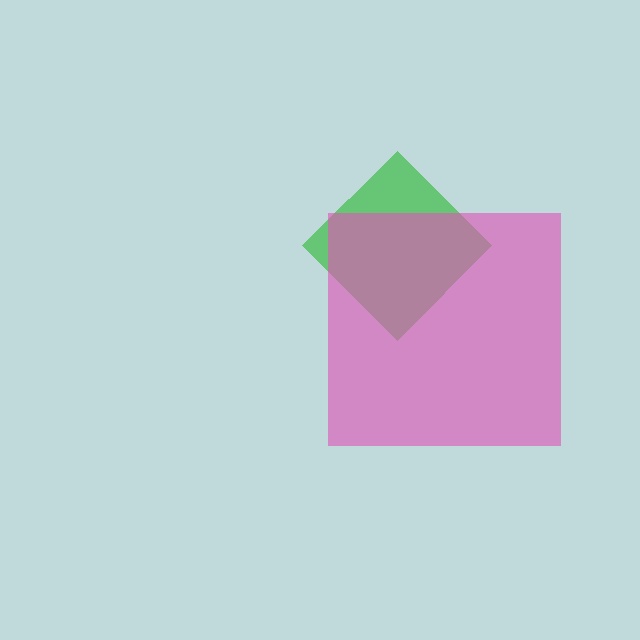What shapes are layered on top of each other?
The layered shapes are: a green diamond, a pink square.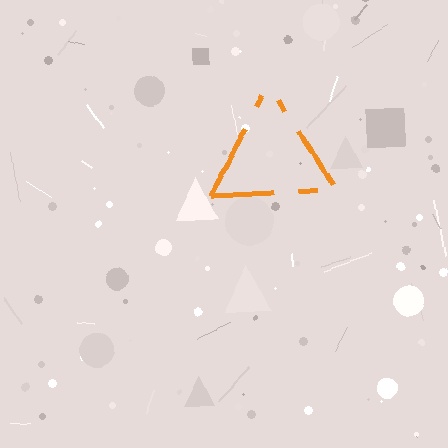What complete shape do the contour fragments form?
The contour fragments form a triangle.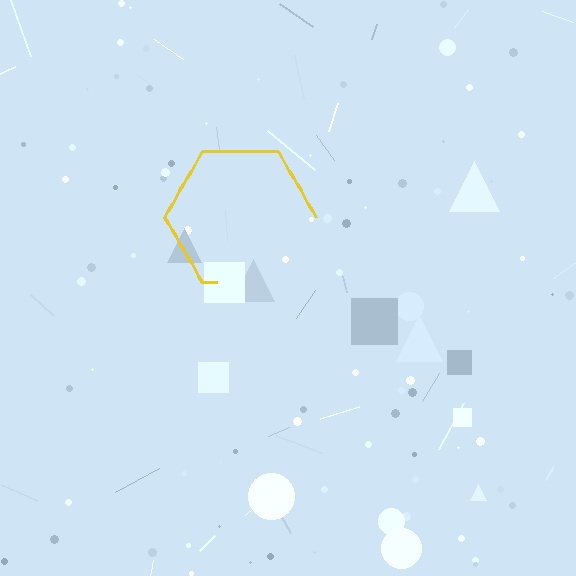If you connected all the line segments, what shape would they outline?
They would outline a hexagon.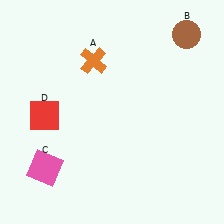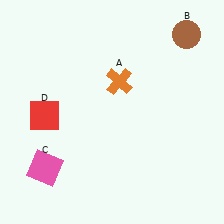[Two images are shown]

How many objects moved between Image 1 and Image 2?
1 object moved between the two images.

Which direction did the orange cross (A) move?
The orange cross (A) moved right.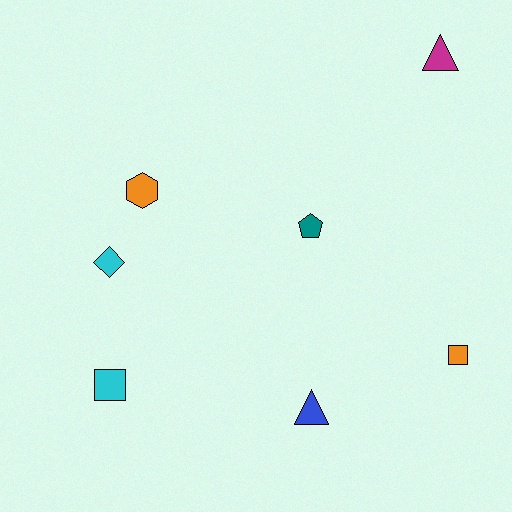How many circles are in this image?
There are no circles.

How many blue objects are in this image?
There is 1 blue object.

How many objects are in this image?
There are 7 objects.